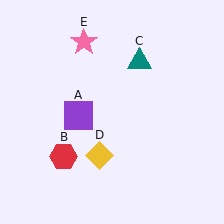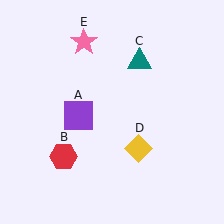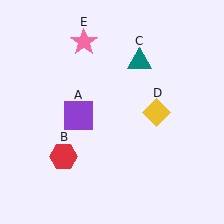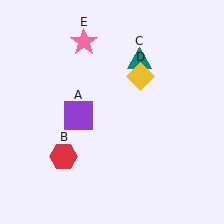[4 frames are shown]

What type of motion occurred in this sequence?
The yellow diamond (object D) rotated counterclockwise around the center of the scene.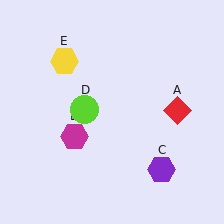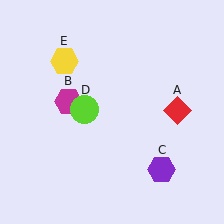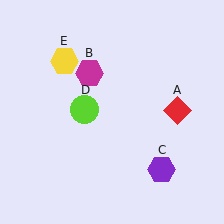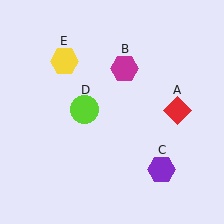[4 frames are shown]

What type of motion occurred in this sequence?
The magenta hexagon (object B) rotated clockwise around the center of the scene.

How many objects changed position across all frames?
1 object changed position: magenta hexagon (object B).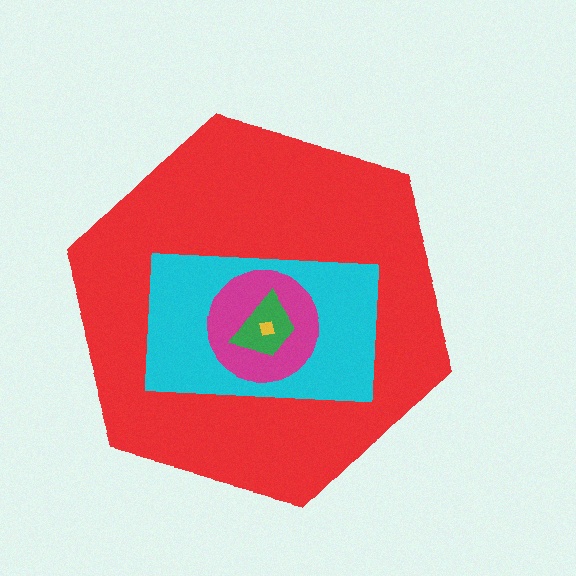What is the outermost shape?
The red hexagon.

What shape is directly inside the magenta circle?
The green trapezoid.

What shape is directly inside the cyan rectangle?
The magenta circle.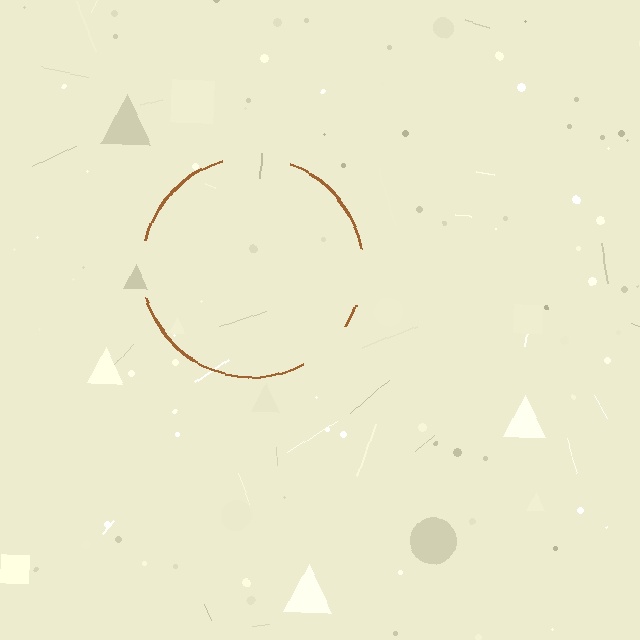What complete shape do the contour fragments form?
The contour fragments form a circle.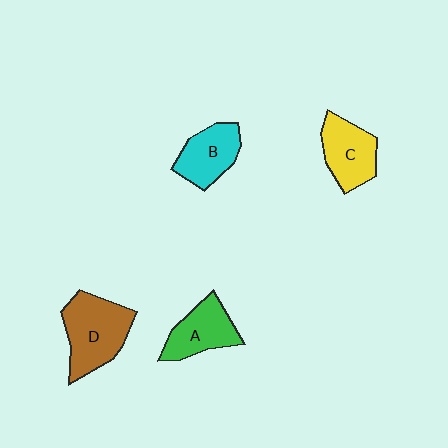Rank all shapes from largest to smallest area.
From largest to smallest: D (brown), C (yellow), A (green), B (cyan).